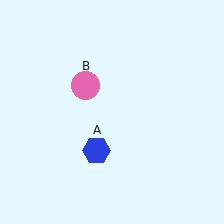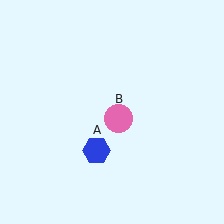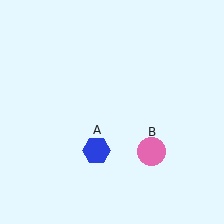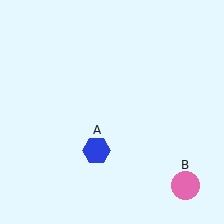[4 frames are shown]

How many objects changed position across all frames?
1 object changed position: pink circle (object B).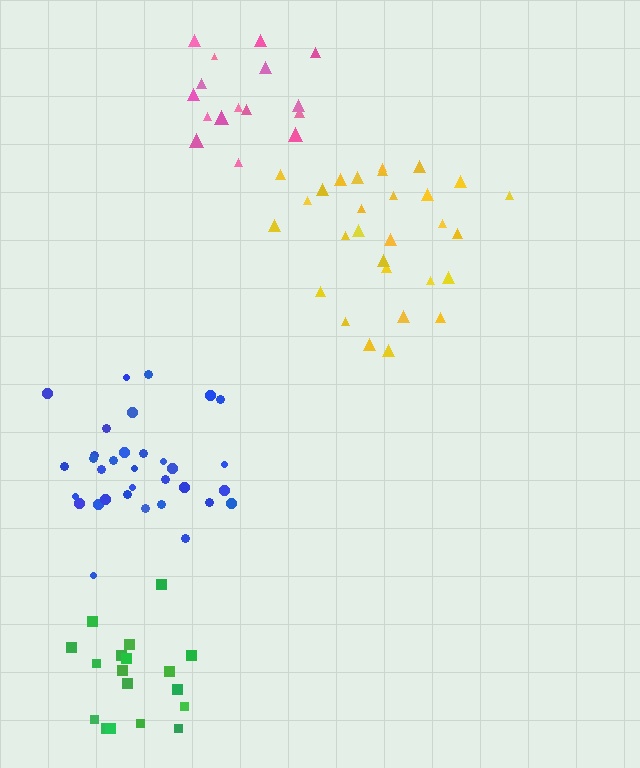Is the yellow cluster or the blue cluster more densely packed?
Blue.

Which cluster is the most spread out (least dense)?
Pink.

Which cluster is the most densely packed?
Blue.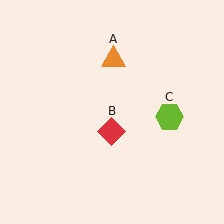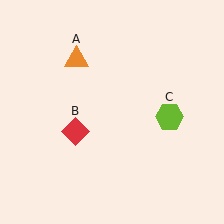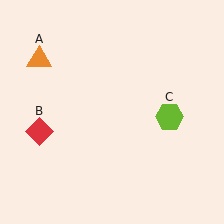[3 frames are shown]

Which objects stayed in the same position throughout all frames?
Lime hexagon (object C) remained stationary.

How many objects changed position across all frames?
2 objects changed position: orange triangle (object A), red diamond (object B).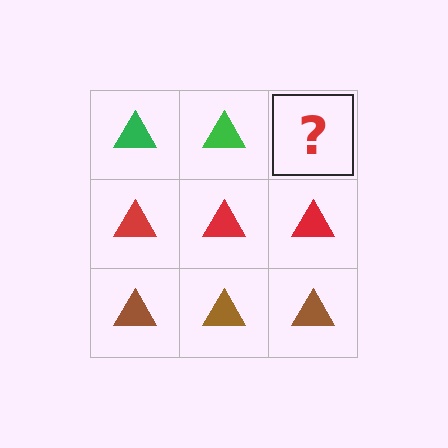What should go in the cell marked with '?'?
The missing cell should contain a green triangle.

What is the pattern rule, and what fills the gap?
The rule is that each row has a consistent color. The gap should be filled with a green triangle.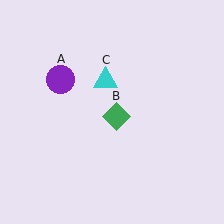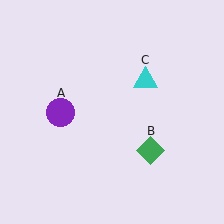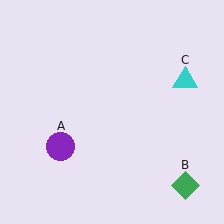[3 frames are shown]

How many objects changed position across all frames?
3 objects changed position: purple circle (object A), green diamond (object B), cyan triangle (object C).